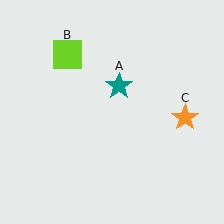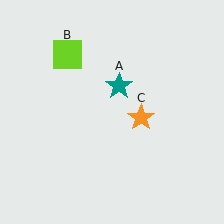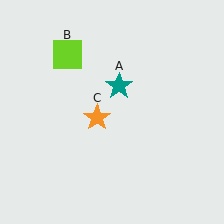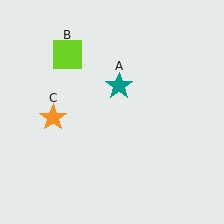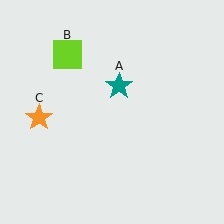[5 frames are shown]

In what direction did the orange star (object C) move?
The orange star (object C) moved left.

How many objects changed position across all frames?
1 object changed position: orange star (object C).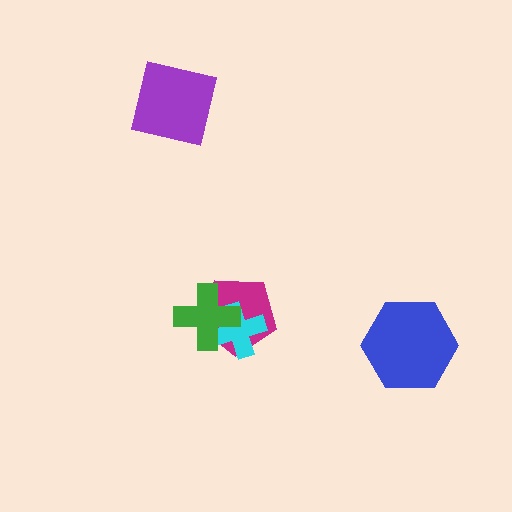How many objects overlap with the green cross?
2 objects overlap with the green cross.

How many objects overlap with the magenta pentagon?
2 objects overlap with the magenta pentagon.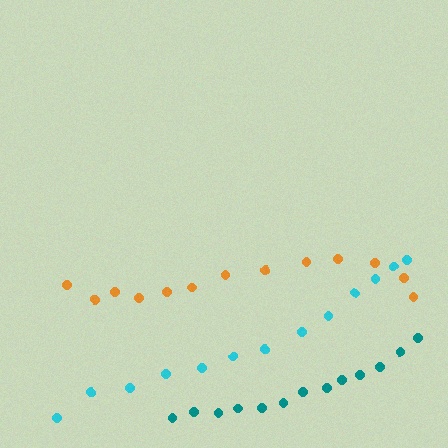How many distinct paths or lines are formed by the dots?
There are 3 distinct paths.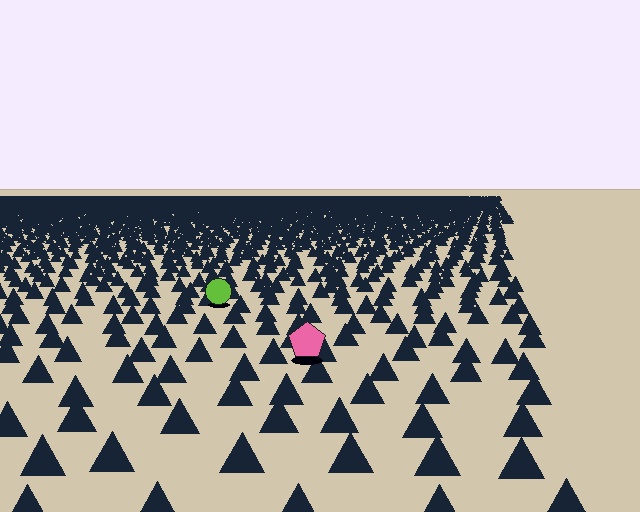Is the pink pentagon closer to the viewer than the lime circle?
Yes. The pink pentagon is closer — you can tell from the texture gradient: the ground texture is coarser near it.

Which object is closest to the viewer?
The pink pentagon is closest. The texture marks near it are larger and more spread out.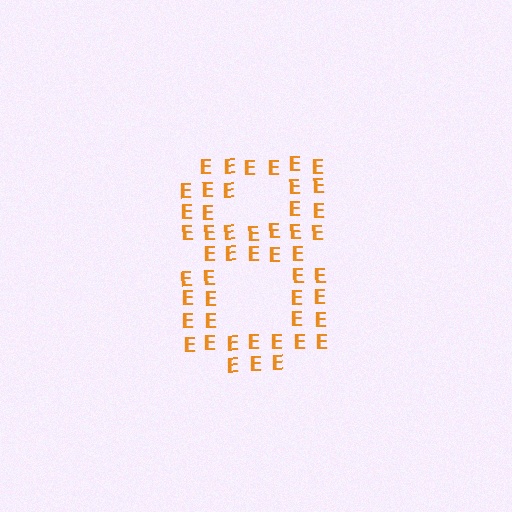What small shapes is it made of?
It is made of small letter E's.